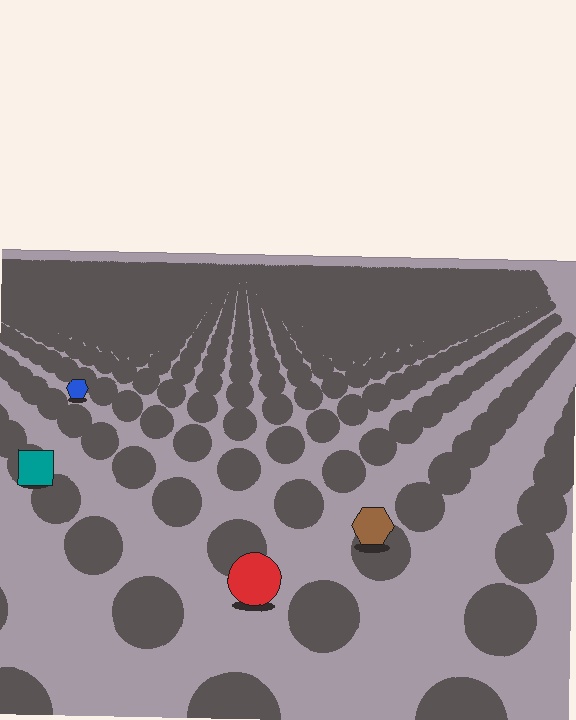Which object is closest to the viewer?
The red circle is closest. The texture marks near it are larger and more spread out.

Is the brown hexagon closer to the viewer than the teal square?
Yes. The brown hexagon is closer — you can tell from the texture gradient: the ground texture is coarser near it.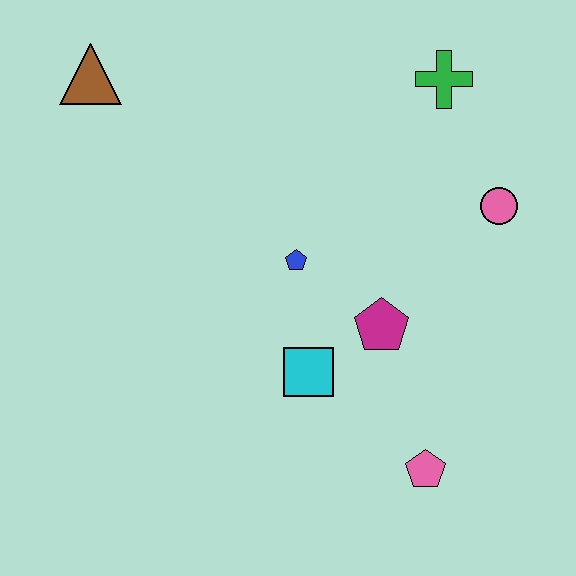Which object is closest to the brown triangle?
The blue pentagon is closest to the brown triangle.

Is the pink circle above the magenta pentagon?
Yes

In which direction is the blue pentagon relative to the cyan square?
The blue pentagon is above the cyan square.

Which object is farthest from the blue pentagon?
The brown triangle is farthest from the blue pentagon.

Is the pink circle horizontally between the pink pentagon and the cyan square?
No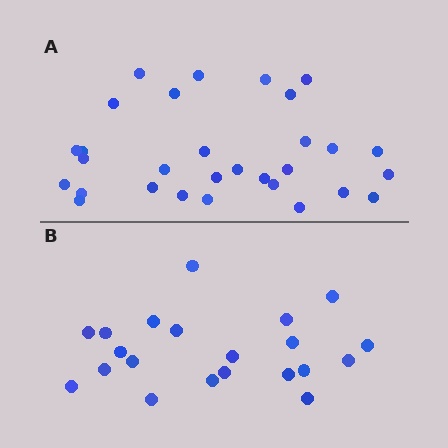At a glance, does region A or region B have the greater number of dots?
Region A (the top region) has more dots.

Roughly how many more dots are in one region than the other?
Region A has roughly 8 or so more dots than region B.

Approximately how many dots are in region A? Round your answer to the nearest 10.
About 30 dots.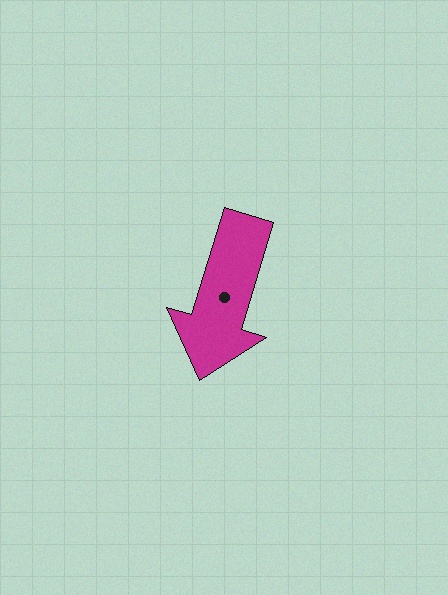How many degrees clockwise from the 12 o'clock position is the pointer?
Approximately 197 degrees.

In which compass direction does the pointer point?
South.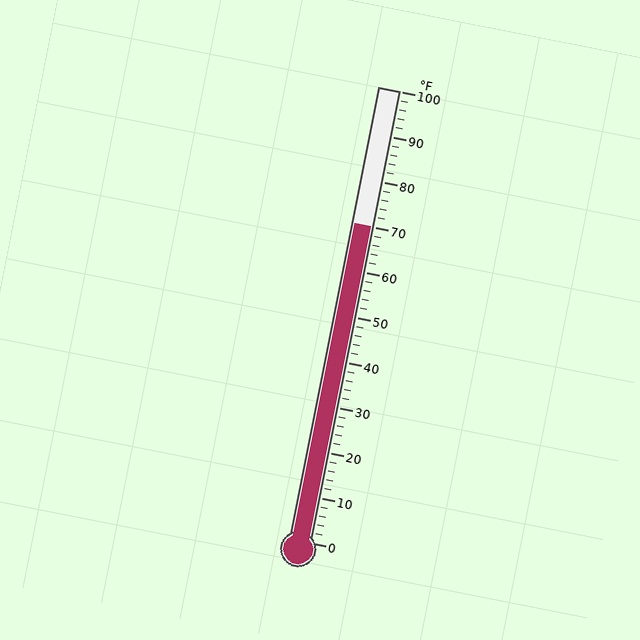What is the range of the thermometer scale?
The thermometer scale ranges from 0°F to 100°F.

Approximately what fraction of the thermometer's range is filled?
The thermometer is filled to approximately 70% of its range.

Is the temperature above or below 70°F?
The temperature is at 70°F.